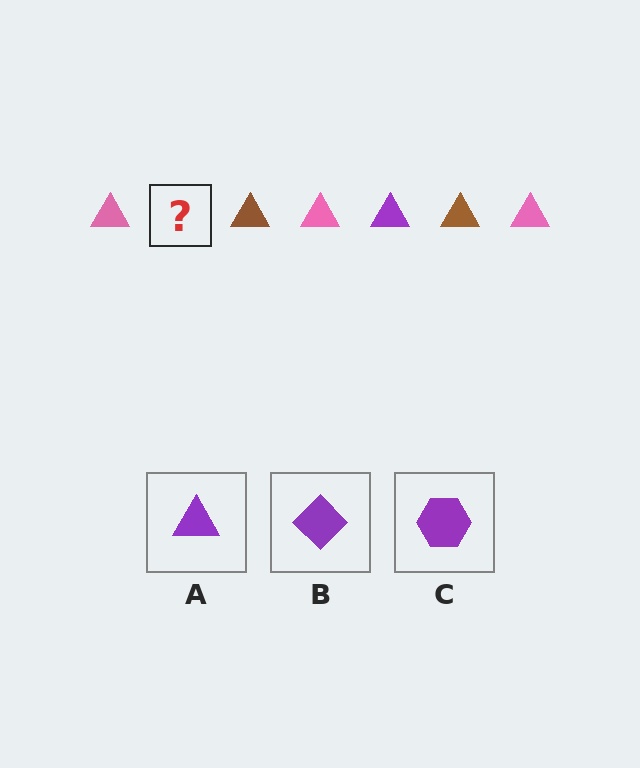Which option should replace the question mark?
Option A.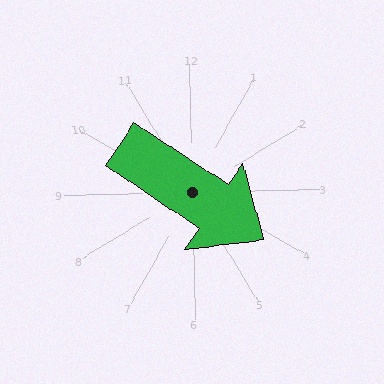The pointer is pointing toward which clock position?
Roughly 4 o'clock.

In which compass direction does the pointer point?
Southeast.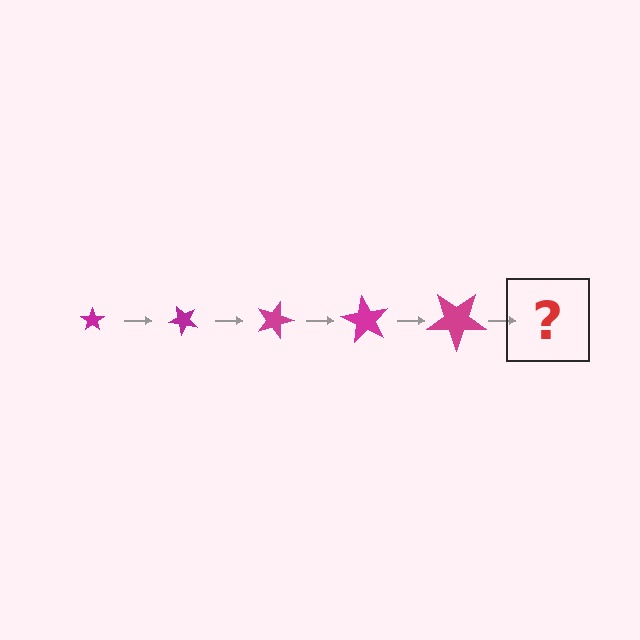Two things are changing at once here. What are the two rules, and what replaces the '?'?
The two rules are that the star grows larger each step and it rotates 45 degrees each step. The '?' should be a star, larger than the previous one and rotated 225 degrees from the start.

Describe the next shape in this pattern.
It should be a star, larger than the previous one and rotated 225 degrees from the start.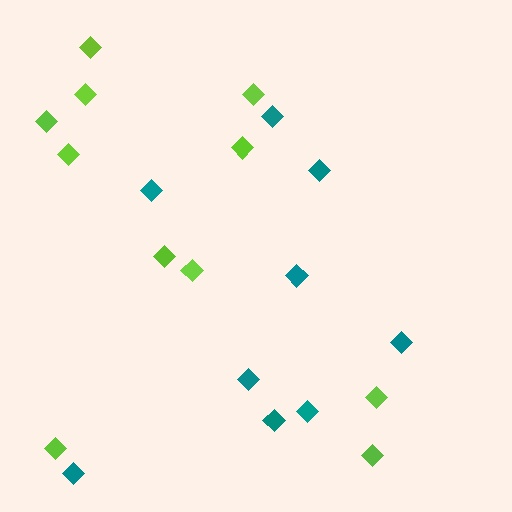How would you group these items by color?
There are 2 groups: one group of lime diamonds (11) and one group of teal diamonds (9).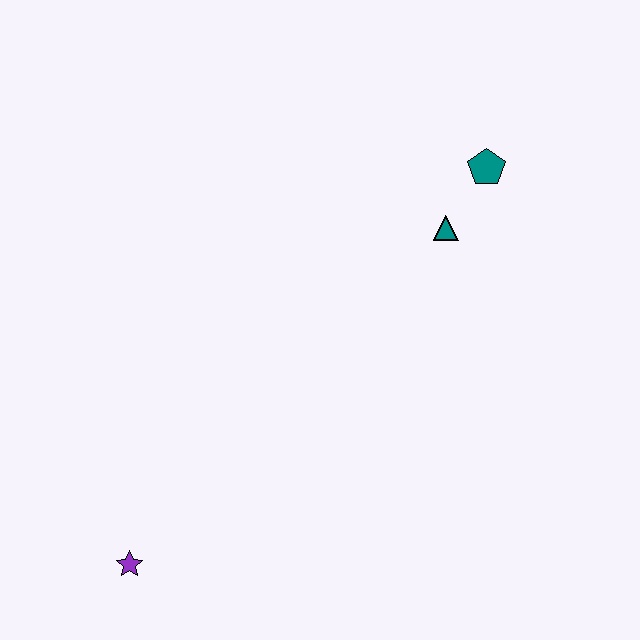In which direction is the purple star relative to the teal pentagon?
The purple star is below the teal pentagon.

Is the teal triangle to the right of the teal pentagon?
No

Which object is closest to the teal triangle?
The teal pentagon is closest to the teal triangle.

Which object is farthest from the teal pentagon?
The purple star is farthest from the teal pentagon.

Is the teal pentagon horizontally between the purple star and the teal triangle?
No